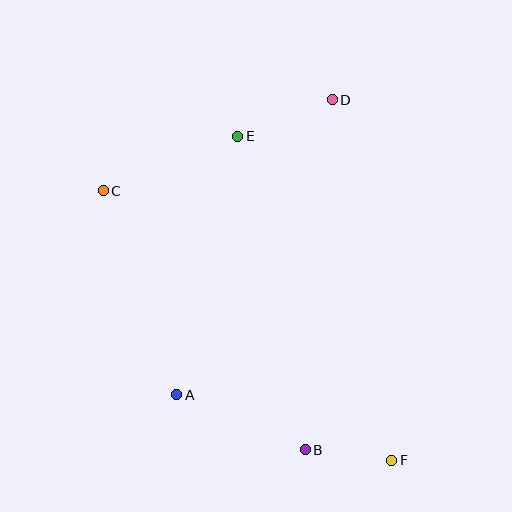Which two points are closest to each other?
Points B and F are closest to each other.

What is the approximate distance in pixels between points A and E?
The distance between A and E is approximately 265 pixels.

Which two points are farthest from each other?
Points C and F are farthest from each other.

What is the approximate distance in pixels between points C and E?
The distance between C and E is approximately 145 pixels.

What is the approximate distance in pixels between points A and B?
The distance between A and B is approximately 140 pixels.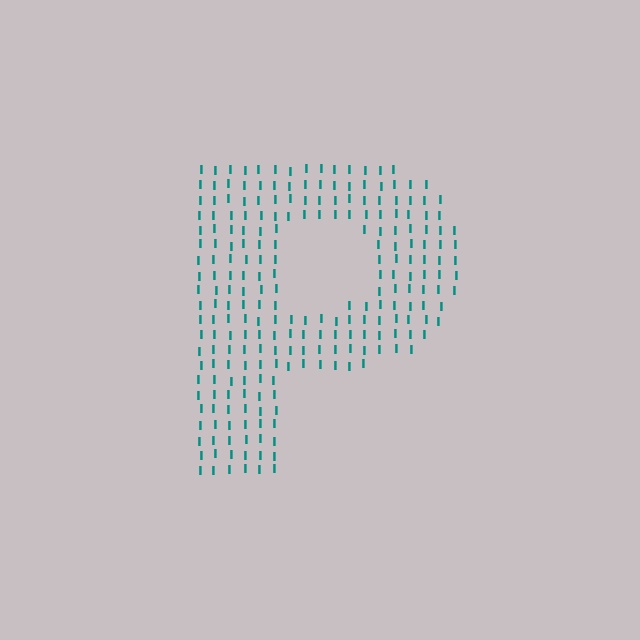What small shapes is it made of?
It is made of small letter I's.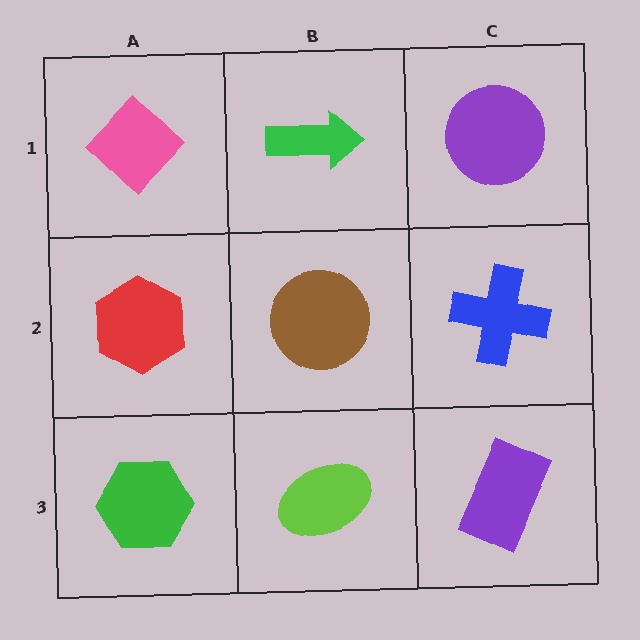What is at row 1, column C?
A purple circle.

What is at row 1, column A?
A pink diamond.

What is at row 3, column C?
A purple rectangle.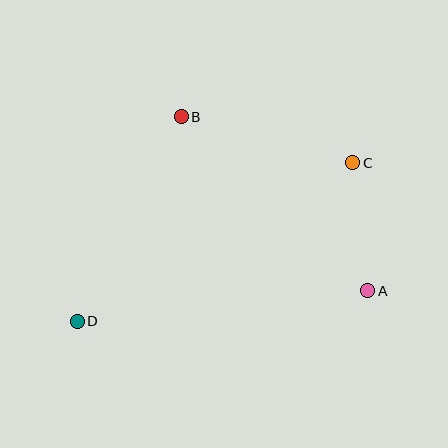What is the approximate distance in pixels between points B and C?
The distance between B and C is approximately 178 pixels.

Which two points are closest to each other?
Points A and C are closest to each other.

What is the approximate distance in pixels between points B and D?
The distance between B and D is approximately 230 pixels.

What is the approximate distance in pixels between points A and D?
The distance between A and D is approximately 292 pixels.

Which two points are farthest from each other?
Points C and D are farthest from each other.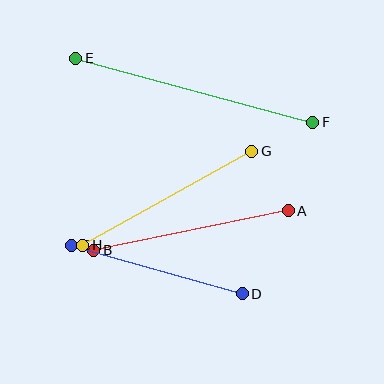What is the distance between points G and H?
The distance is approximately 193 pixels.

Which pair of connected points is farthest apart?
Points E and F are farthest apart.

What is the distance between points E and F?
The distance is approximately 245 pixels.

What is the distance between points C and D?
The distance is approximately 177 pixels.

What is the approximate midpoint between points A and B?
The midpoint is at approximately (191, 230) pixels.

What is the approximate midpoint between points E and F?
The midpoint is at approximately (194, 90) pixels.